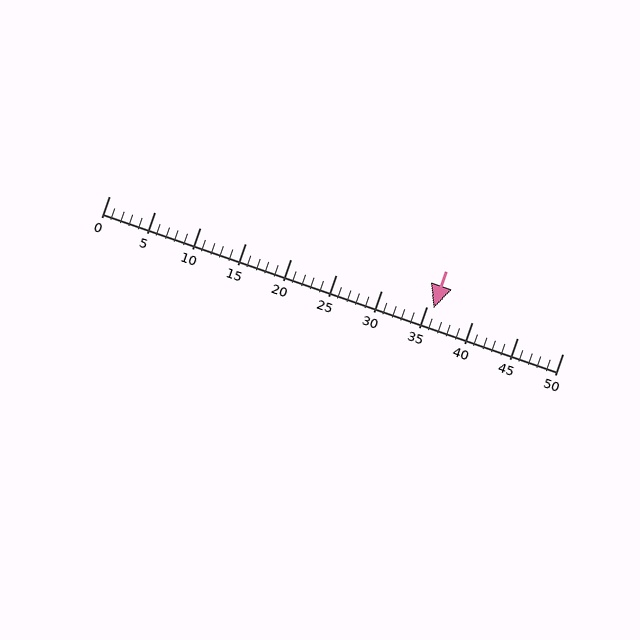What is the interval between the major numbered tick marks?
The major tick marks are spaced 5 units apart.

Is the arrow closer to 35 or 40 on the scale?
The arrow is closer to 35.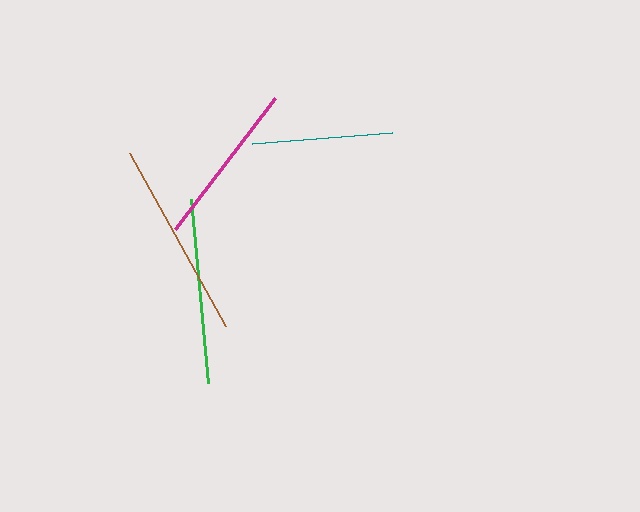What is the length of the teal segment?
The teal segment is approximately 140 pixels long.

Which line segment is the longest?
The brown line is the longest at approximately 197 pixels.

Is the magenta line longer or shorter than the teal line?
The magenta line is longer than the teal line.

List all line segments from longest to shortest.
From longest to shortest: brown, green, magenta, teal.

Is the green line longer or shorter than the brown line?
The brown line is longer than the green line.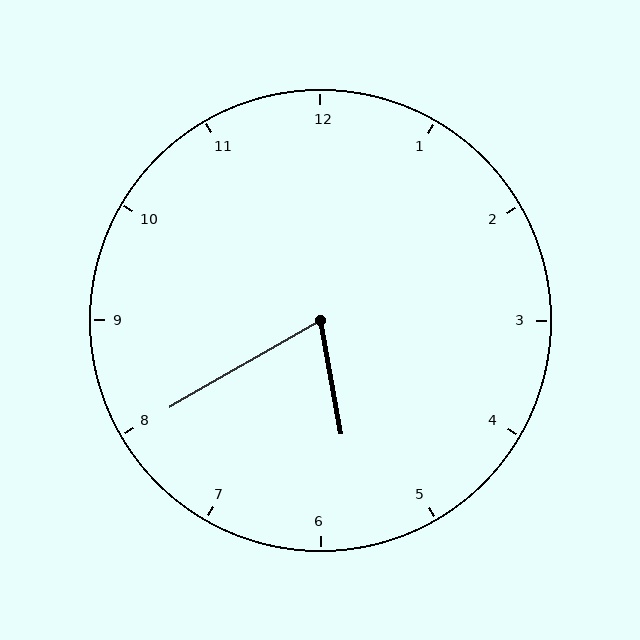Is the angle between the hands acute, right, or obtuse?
It is acute.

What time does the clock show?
5:40.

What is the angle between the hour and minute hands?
Approximately 70 degrees.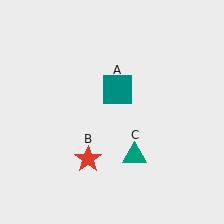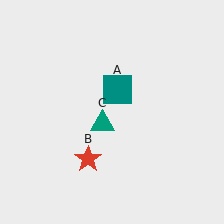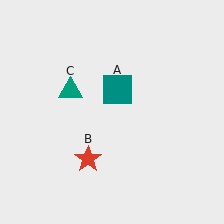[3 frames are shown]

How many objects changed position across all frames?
1 object changed position: teal triangle (object C).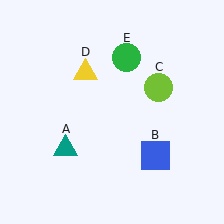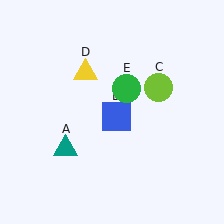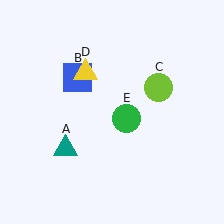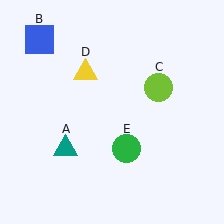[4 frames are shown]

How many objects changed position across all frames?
2 objects changed position: blue square (object B), green circle (object E).